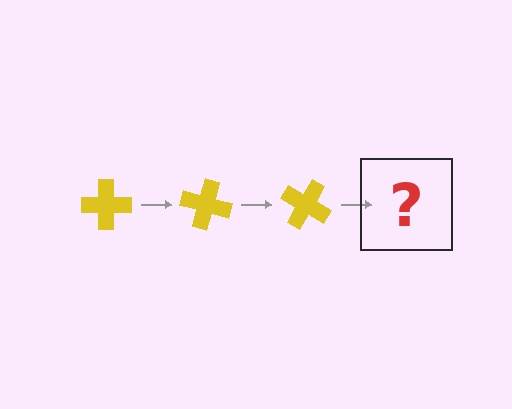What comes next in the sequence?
The next element should be a yellow cross rotated 45 degrees.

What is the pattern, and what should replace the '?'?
The pattern is that the cross rotates 15 degrees each step. The '?' should be a yellow cross rotated 45 degrees.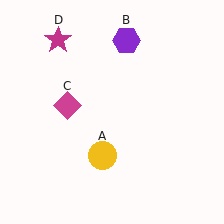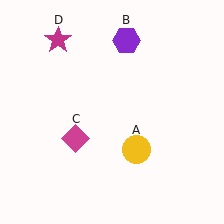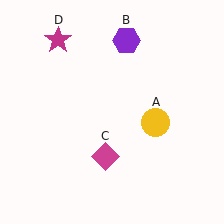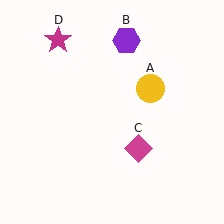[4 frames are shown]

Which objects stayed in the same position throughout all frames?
Purple hexagon (object B) and magenta star (object D) remained stationary.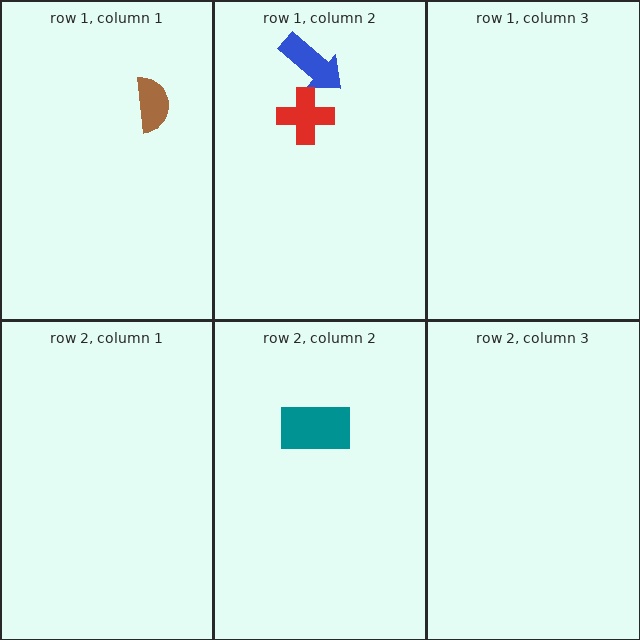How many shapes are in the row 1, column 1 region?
1.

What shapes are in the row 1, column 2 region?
The blue arrow, the red cross.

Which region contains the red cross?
The row 1, column 2 region.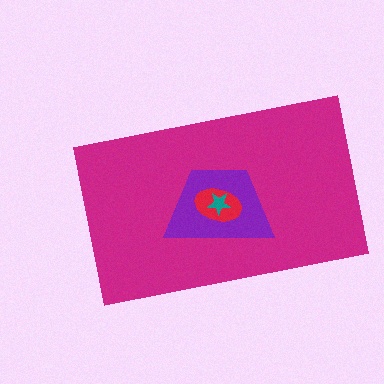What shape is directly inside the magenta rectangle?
The purple trapezoid.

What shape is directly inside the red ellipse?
The teal star.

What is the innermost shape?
The teal star.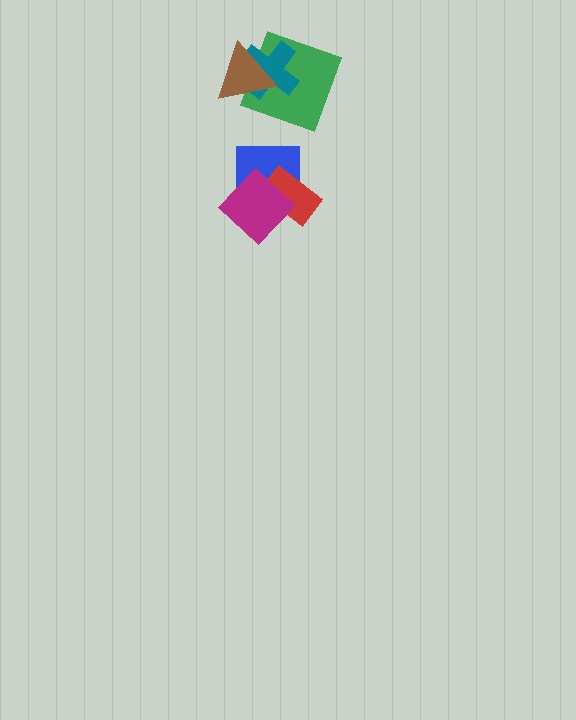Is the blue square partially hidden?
Yes, it is partially covered by another shape.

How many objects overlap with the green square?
2 objects overlap with the green square.